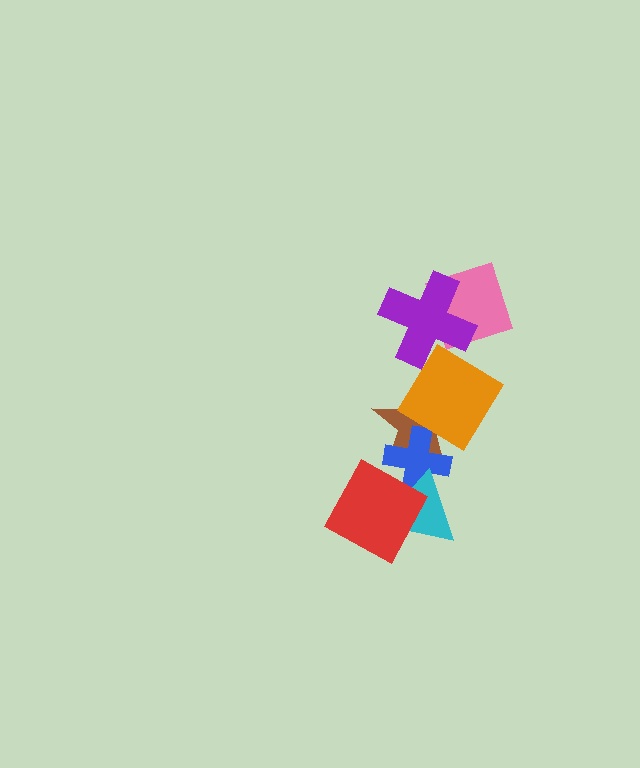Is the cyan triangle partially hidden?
Yes, it is partially covered by another shape.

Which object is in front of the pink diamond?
The purple cross is in front of the pink diamond.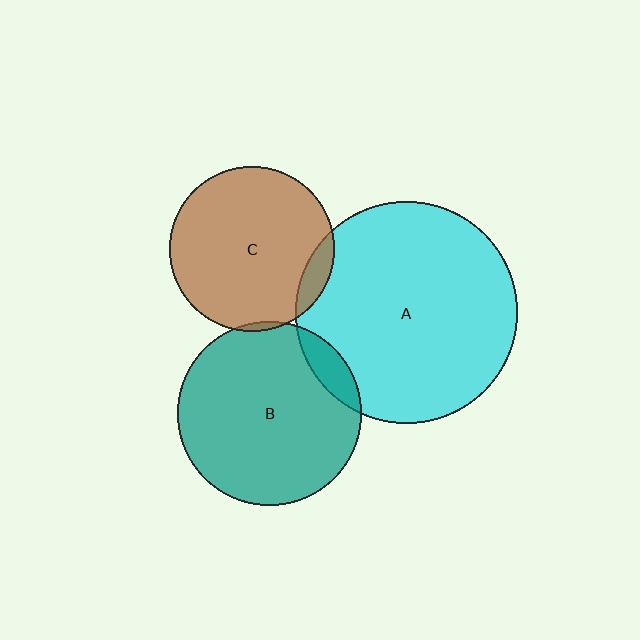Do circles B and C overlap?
Yes.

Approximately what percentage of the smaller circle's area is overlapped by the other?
Approximately 5%.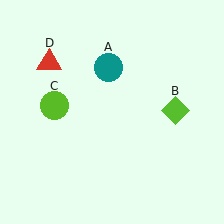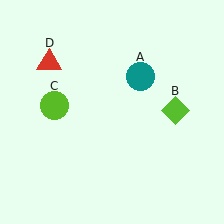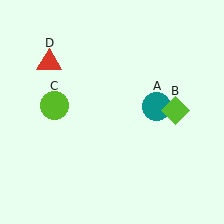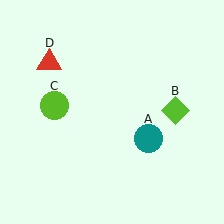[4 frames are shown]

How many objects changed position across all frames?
1 object changed position: teal circle (object A).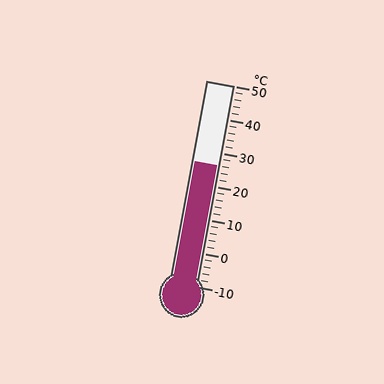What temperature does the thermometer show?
The thermometer shows approximately 26°C.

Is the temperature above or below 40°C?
The temperature is below 40°C.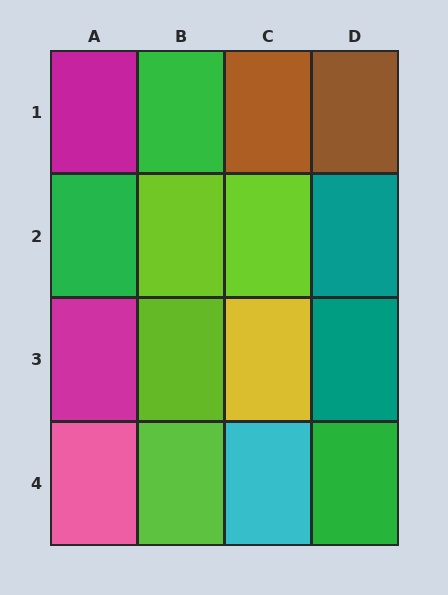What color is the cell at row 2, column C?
Lime.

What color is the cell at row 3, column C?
Yellow.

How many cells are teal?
2 cells are teal.